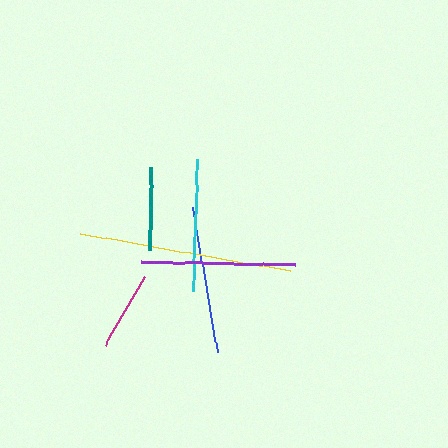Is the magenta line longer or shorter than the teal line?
The teal line is longer than the magenta line.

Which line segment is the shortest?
The magenta line is the shortest at approximately 79 pixels.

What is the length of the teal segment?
The teal segment is approximately 83 pixels long.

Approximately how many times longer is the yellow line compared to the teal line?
The yellow line is approximately 2.6 times the length of the teal line.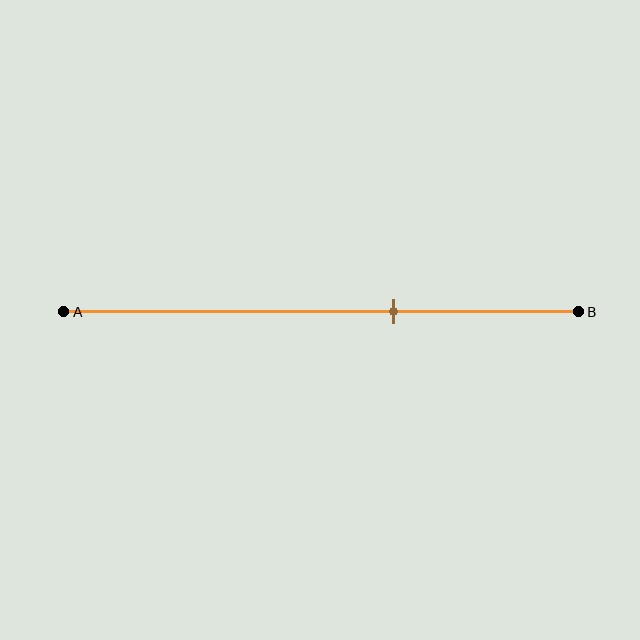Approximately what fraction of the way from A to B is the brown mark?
The brown mark is approximately 65% of the way from A to B.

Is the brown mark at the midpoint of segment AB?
No, the mark is at about 65% from A, not at the 50% midpoint.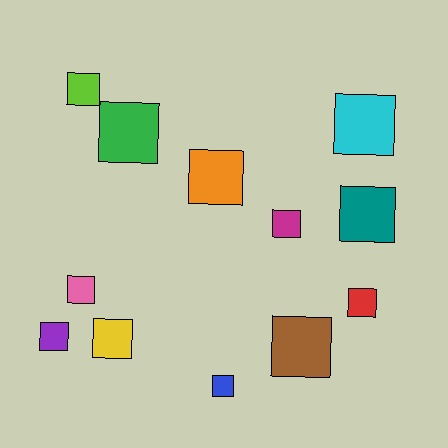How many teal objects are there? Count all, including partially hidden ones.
There is 1 teal object.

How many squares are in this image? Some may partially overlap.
There are 12 squares.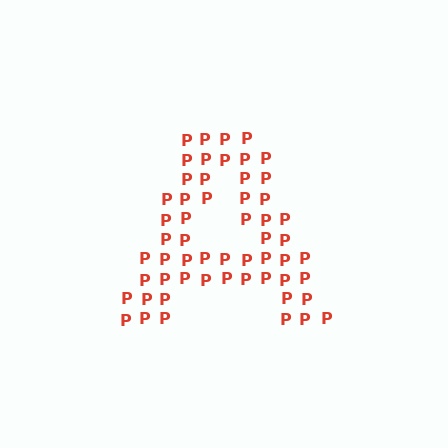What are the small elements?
The small elements are letter P's.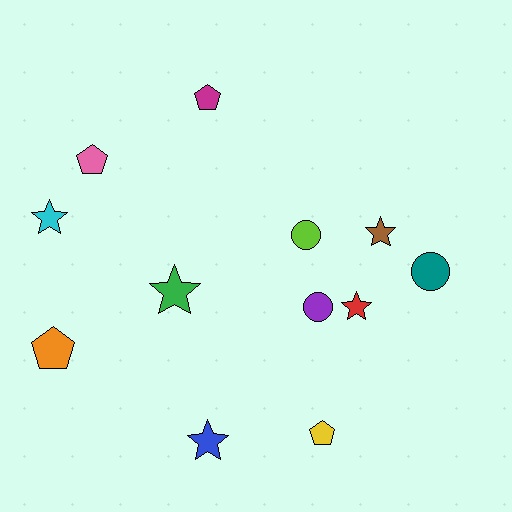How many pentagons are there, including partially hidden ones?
There are 4 pentagons.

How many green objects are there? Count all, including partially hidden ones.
There is 1 green object.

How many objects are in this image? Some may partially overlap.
There are 12 objects.